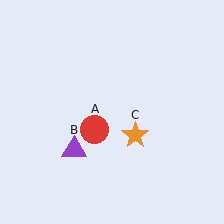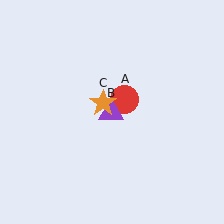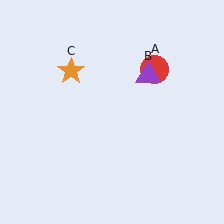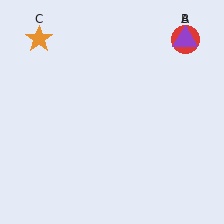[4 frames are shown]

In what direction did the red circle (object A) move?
The red circle (object A) moved up and to the right.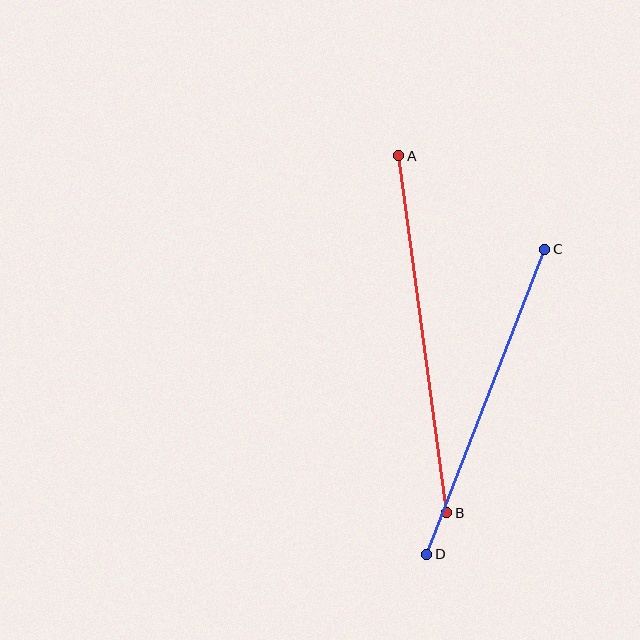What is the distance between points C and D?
The distance is approximately 327 pixels.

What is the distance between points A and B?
The distance is approximately 360 pixels.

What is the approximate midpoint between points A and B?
The midpoint is at approximately (423, 334) pixels.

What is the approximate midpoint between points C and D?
The midpoint is at approximately (486, 402) pixels.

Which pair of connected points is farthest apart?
Points A and B are farthest apart.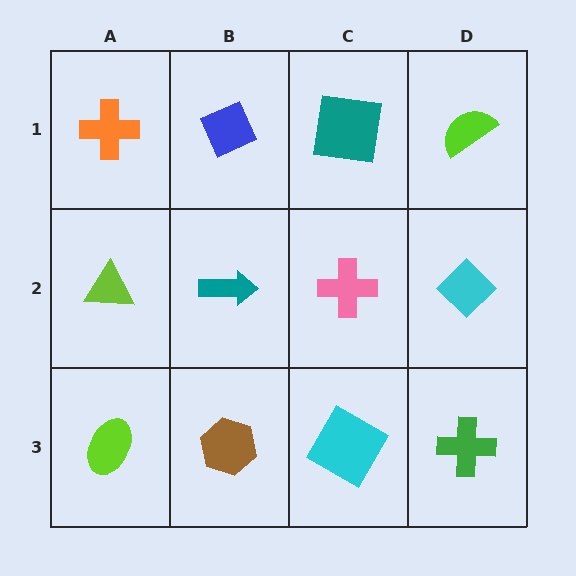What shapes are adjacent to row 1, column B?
A teal arrow (row 2, column B), an orange cross (row 1, column A), a teal square (row 1, column C).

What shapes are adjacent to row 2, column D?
A lime semicircle (row 1, column D), a green cross (row 3, column D), a pink cross (row 2, column C).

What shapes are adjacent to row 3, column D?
A cyan diamond (row 2, column D), a cyan diamond (row 3, column C).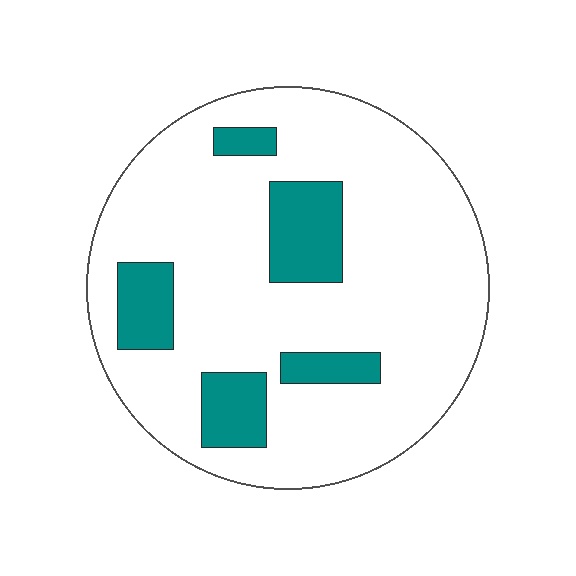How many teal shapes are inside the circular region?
5.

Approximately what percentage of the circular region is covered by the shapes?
Approximately 20%.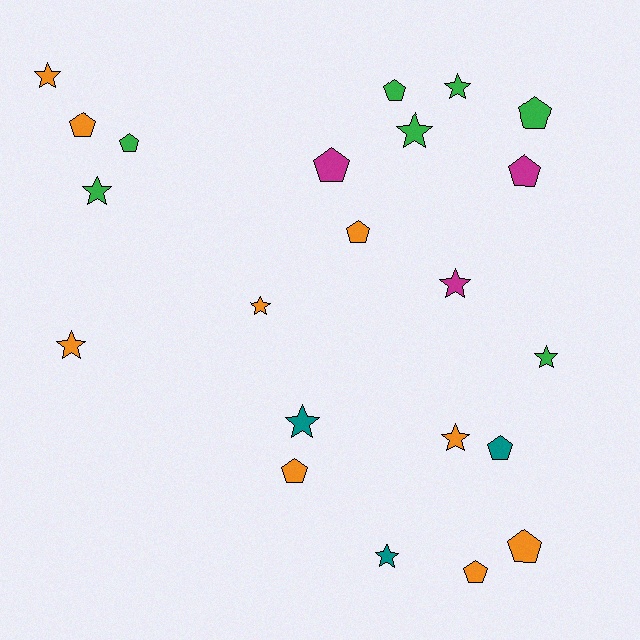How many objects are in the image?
There are 22 objects.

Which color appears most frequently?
Orange, with 9 objects.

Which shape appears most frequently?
Star, with 11 objects.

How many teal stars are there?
There are 2 teal stars.